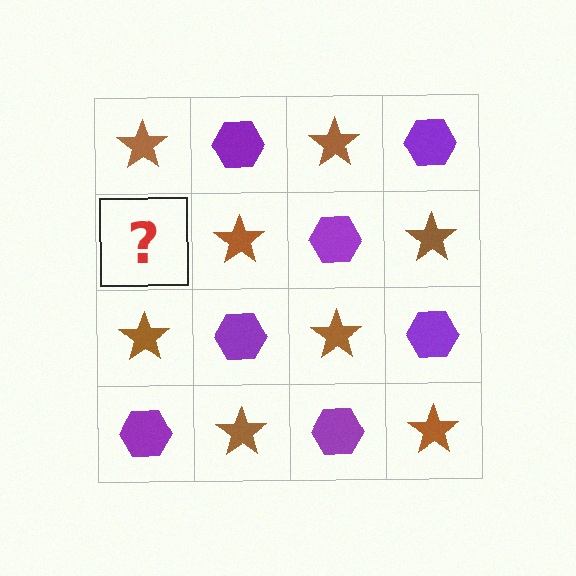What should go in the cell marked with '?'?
The missing cell should contain a purple hexagon.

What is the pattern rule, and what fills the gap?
The rule is that it alternates brown star and purple hexagon in a checkerboard pattern. The gap should be filled with a purple hexagon.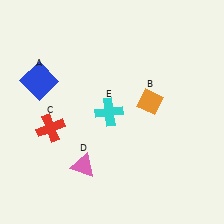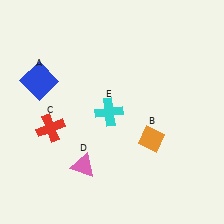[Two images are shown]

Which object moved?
The orange diamond (B) moved down.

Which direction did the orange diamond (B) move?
The orange diamond (B) moved down.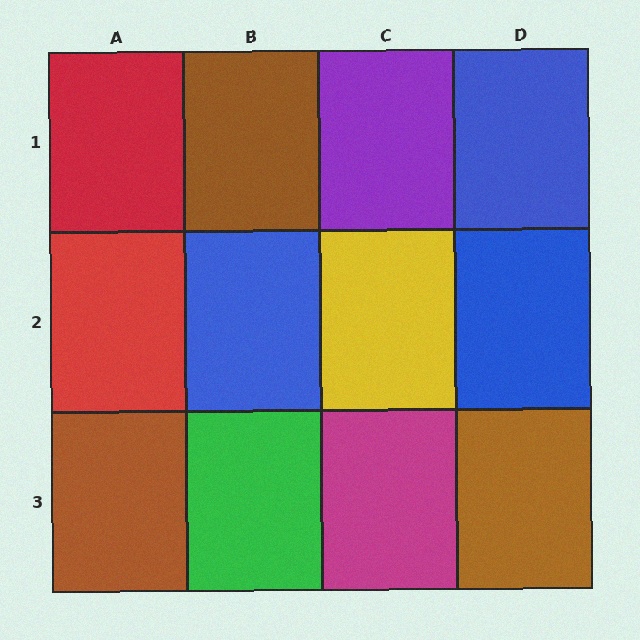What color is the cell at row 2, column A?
Red.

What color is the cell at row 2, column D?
Blue.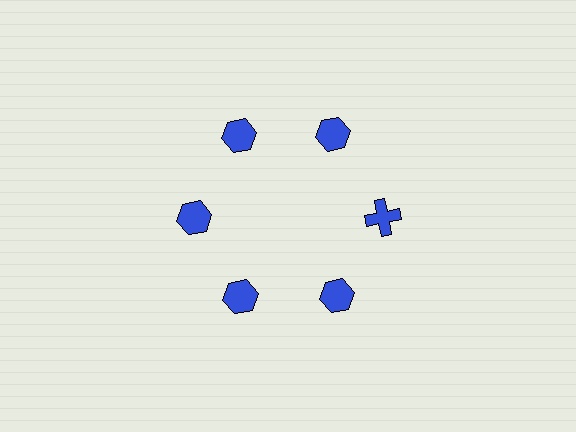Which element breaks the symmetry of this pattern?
The blue cross at roughly the 3 o'clock position breaks the symmetry. All other shapes are blue hexagons.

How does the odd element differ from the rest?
It has a different shape: cross instead of hexagon.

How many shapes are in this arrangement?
There are 6 shapes arranged in a ring pattern.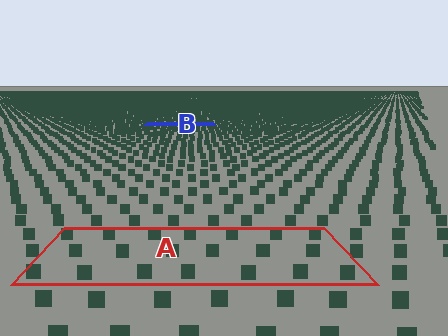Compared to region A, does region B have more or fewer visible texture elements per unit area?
Region B has more texture elements per unit area — they are packed more densely because it is farther away.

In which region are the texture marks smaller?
The texture marks are smaller in region B, because it is farther away.